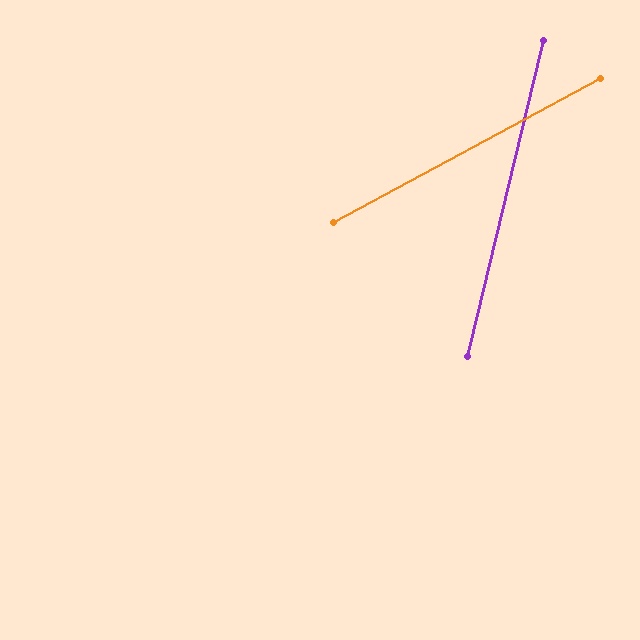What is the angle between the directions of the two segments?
Approximately 48 degrees.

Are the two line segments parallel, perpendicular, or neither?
Neither parallel nor perpendicular — they differ by about 48°.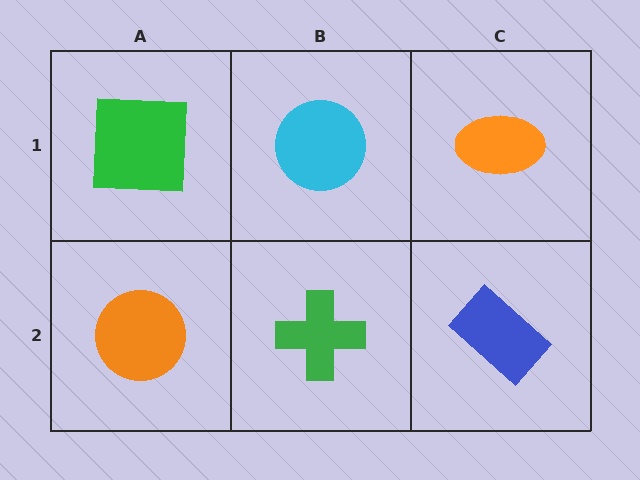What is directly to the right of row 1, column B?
An orange ellipse.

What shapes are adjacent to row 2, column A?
A green square (row 1, column A), a green cross (row 2, column B).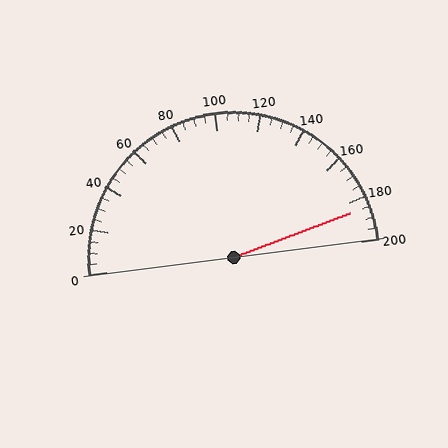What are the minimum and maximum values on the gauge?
The gauge ranges from 0 to 200.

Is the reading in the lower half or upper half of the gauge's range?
The reading is in the upper half of the range (0 to 200).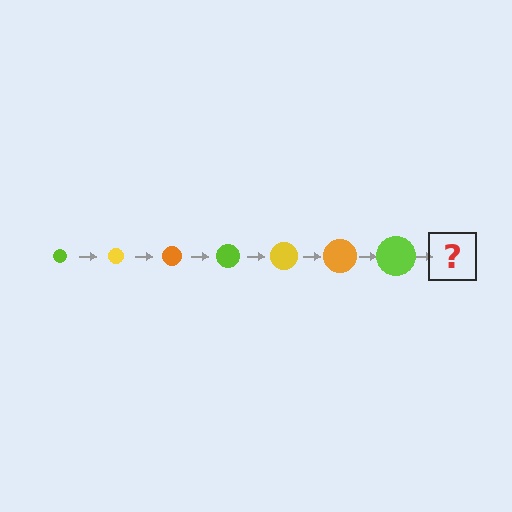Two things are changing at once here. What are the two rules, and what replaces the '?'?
The two rules are that the circle grows larger each step and the color cycles through lime, yellow, and orange. The '?' should be a yellow circle, larger than the previous one.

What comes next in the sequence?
The next element should be a yellow circle, larger than the previous one.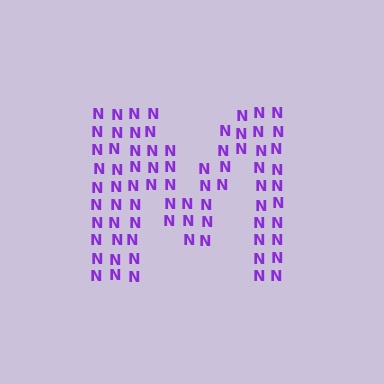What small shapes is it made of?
It is made of small letter N's.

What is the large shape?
The large shape is the letter M.